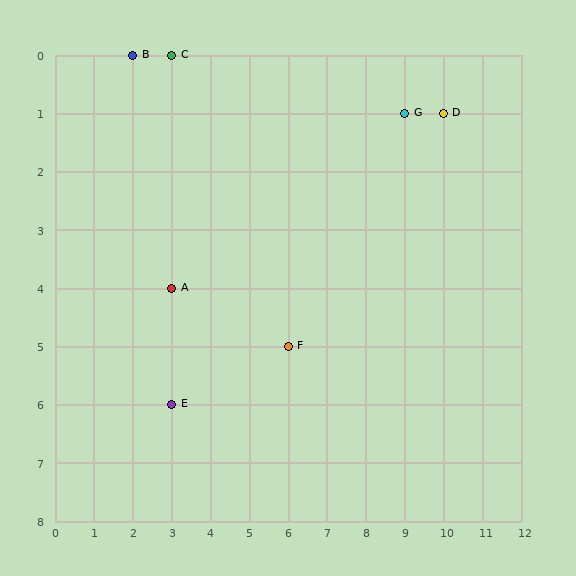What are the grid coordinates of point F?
Point F is at grid coordinates (6, 5).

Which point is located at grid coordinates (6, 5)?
Point F is at (6, 5).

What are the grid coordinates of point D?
Point D is at grid coordinates (10, 1).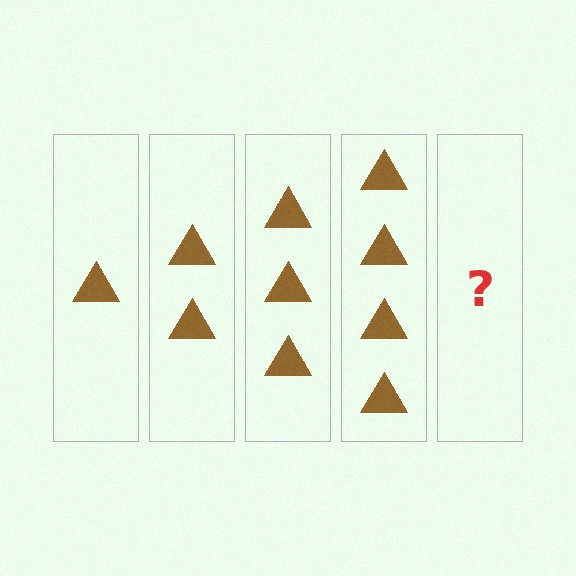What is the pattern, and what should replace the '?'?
The pattern is that each step adds one more triangle. The '?' should be 5 triangles.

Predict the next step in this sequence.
The next step is 5 triangles.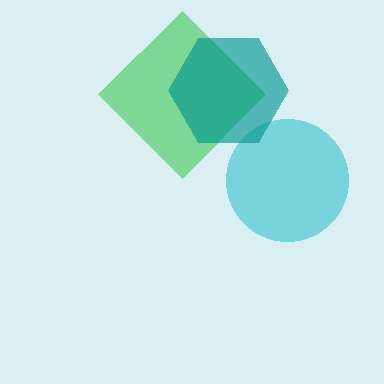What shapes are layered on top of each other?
The layered shapes are: a cyan circle, a green diamond, a teal hexagon.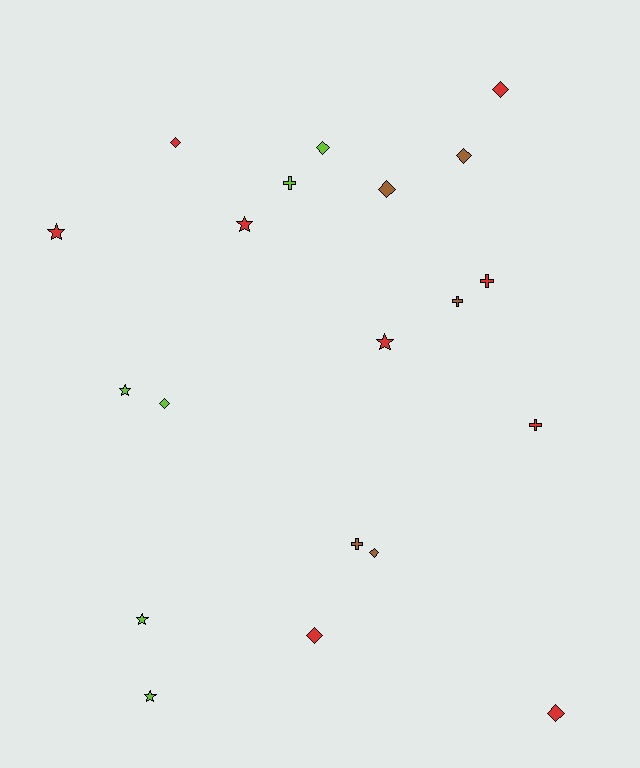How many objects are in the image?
There are 20 objects.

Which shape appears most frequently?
Diamond, with 9 objects.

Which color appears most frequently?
Red, with 9 objects.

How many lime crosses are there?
There is 1 lime cross.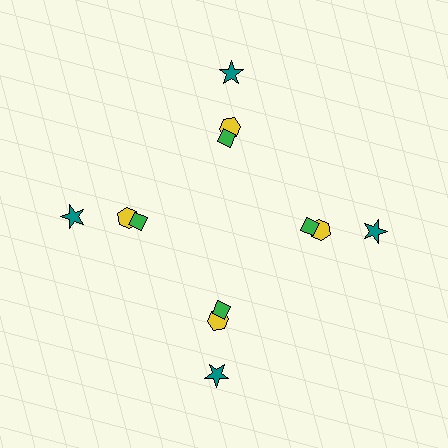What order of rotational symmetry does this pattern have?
This pattern has 4-fold rotational symmetry.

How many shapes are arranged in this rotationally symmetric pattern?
There are 12 shapes, arranged in 4 groups of 3.